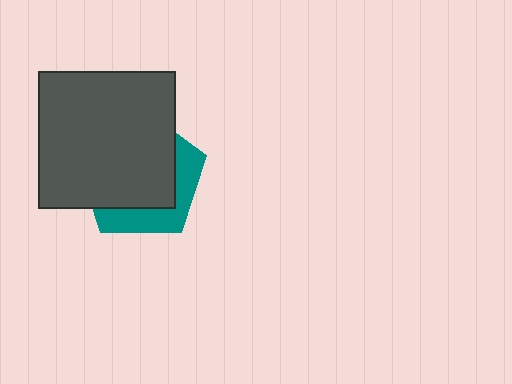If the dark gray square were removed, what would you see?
You would see the complete teal pentagon.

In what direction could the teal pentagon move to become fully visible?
The teal pentagon could move toward the lower-right. That would shift it out from behind the dark gray square entirely.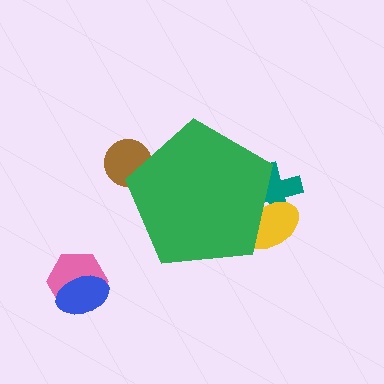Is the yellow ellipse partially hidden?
Yes, the yellow ellipse is partially hidden behind the green pentagon.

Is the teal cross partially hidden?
Yes, the teal cross is partially hidden behind the green pentagon.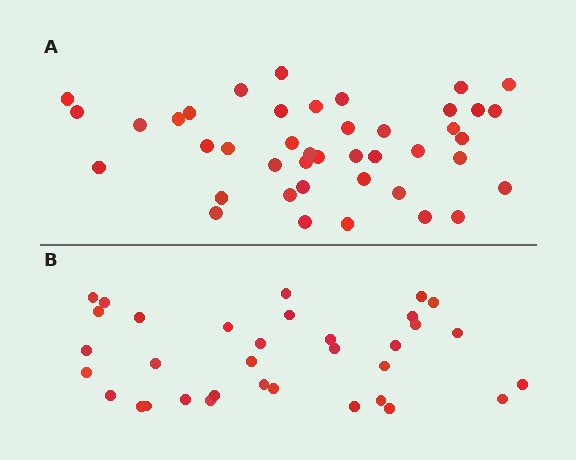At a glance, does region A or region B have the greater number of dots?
Region A (the top region) has more dots.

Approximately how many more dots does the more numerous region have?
Region A has roughly 8 or so more dots than region B.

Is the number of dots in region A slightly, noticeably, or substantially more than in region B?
Region A has only slightly more — the two regions are fairly close. The ratio is roughly 1.2 to 1.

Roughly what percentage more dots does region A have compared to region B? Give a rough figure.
About 25% more.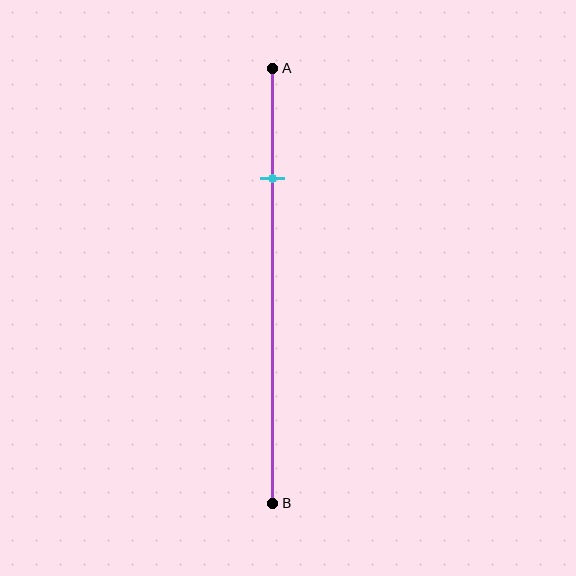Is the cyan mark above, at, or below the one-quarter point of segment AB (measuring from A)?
The cyan mark is approximately at the one-quarter point of segment AB.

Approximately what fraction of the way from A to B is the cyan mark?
The cyan mark is approximately 25% of the way from A to B.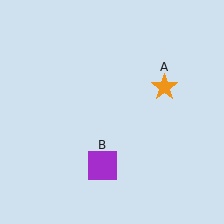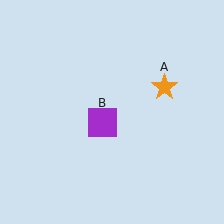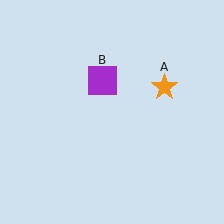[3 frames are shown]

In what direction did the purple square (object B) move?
The purple square (object B) moved up.